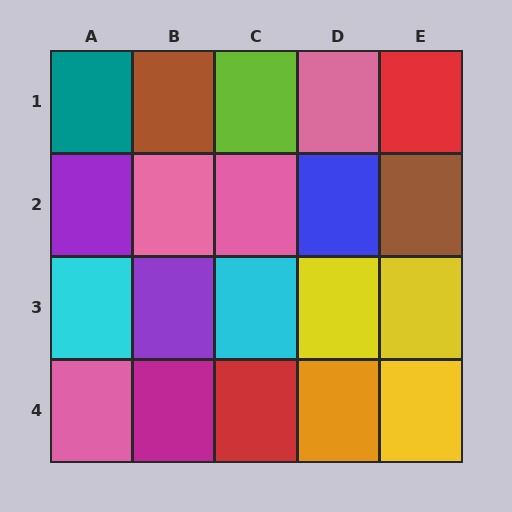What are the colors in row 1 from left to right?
Teal, brown, lime, pink, red.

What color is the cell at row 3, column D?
Yellow.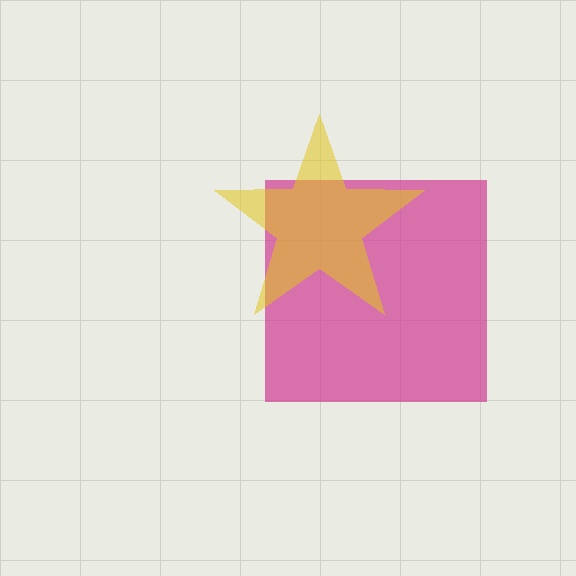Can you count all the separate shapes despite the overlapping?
Yes, there are 2 separate shapes.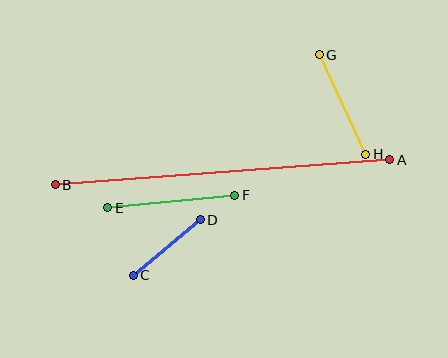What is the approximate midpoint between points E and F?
The midpoint is at approximately (171, 202) pixels.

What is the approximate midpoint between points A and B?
The midpoint is at approximately (223, 172) pixels.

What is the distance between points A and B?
The distance is approximately 335 pixels.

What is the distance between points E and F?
The distance is approximately 127 pixels.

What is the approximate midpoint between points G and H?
The midpoint is at approximately (342, 105) pixels.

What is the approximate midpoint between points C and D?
The midpoint is at approximately (167, 248) pixels.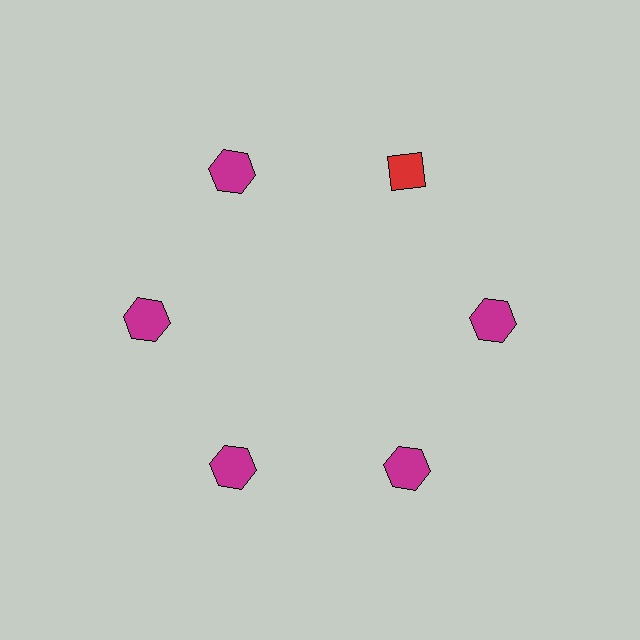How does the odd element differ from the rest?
It differs in both color (red instead of magenta) and shape (diamond instead of hexagon).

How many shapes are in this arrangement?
There are 6 shapes arranged in a ring pattern.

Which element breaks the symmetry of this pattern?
The red diamond at roughly the 1 o'clock position breaks the symmetry. All other shapes are magenta hexagons.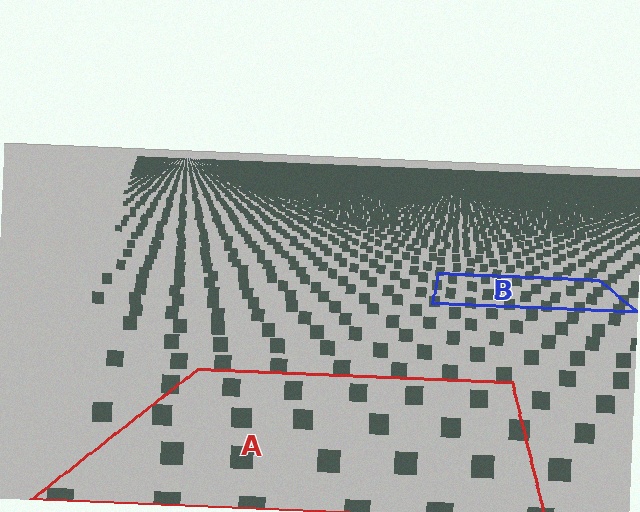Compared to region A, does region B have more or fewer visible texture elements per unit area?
Region B has more texture elements per unit area — they are packed more densely because it is farther away.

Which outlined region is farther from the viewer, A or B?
Region B is farther from the viewer — the texture elements inside it appear smaller and more densely packed.